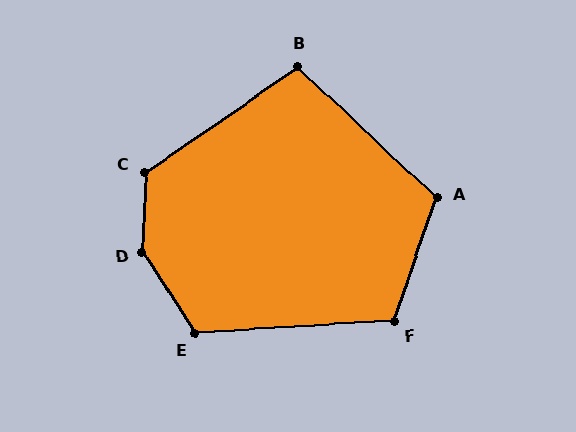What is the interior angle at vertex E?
Approximately 119 degrees (obtuse).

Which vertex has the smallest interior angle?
B, at approximately 102 degrees.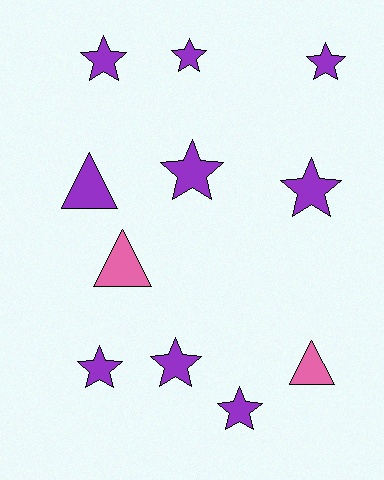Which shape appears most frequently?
Star, with 8 objects.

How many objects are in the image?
There are 11 objects.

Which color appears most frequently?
Purple, with 9 objects.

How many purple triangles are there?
There is 1 purple triangle.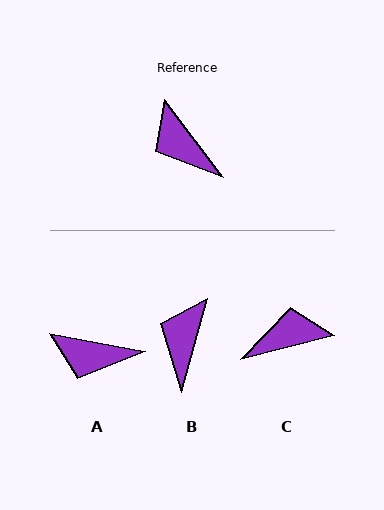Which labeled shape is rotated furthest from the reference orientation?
C, about 113 degrees away.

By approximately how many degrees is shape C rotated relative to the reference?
Approximately 113 degrees clockwise.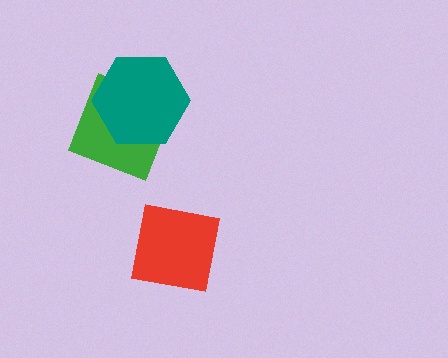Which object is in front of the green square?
The teal hexagon is in front of the green square.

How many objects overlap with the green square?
1 object overlaps with the green square.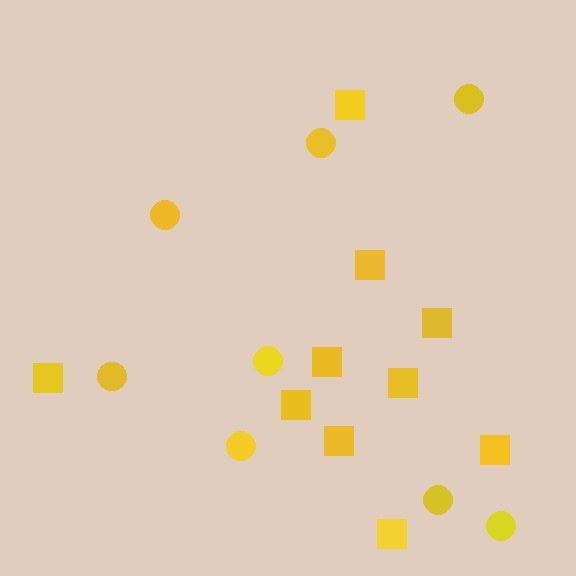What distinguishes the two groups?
There are 2 groups: one group of circles (8) and one group of squares (10).